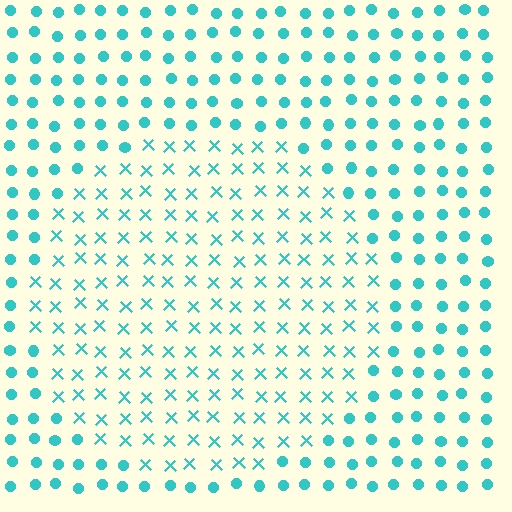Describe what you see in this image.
The image is filled with small cyan elements arranged in a uniform grid. A circle-shaped region contains X marks, while the surrounding area contains circles. The boundary is defined purely by the change in element shape.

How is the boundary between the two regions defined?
The boundary is defined by a change in element shape: X marks inside vs. circles outside. All elements share the same color and spacing.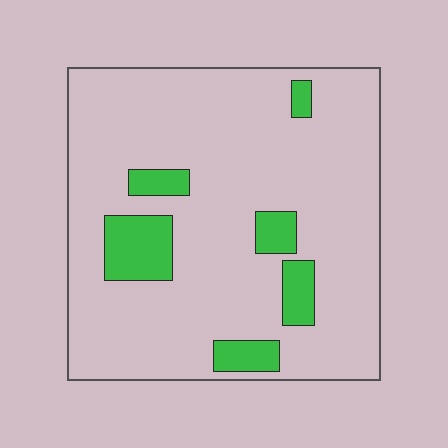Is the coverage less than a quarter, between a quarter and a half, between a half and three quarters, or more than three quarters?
Less than a quarter.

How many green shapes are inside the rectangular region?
6.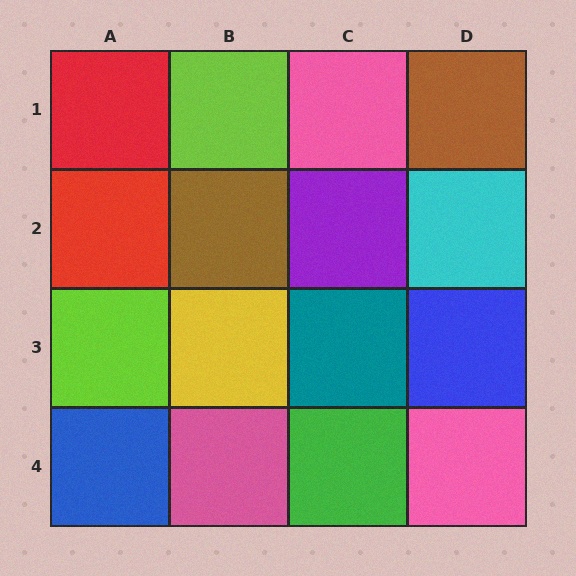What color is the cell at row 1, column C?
Pink.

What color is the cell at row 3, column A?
Lime.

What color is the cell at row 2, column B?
Brown.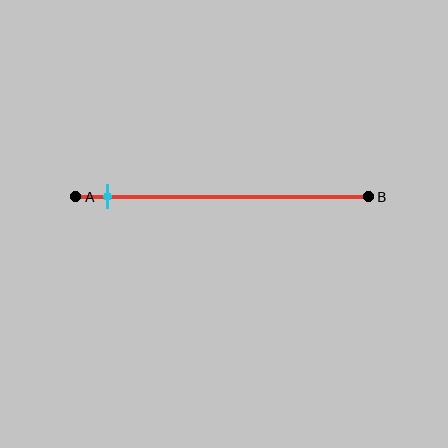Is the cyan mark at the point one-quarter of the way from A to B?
No, the mark is at about 10% from A, not at the 25% one-quarter point.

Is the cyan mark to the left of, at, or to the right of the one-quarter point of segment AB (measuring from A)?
The cyan mark is to the left of the one-quarter point of segment AB.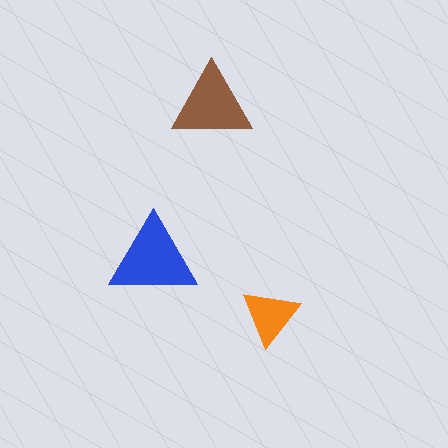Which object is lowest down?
The orange triangle is bottommost.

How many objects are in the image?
There are 3 objects in the image.